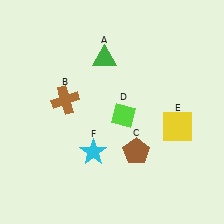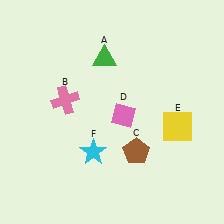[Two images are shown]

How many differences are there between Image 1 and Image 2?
There are 2 differences between the two images.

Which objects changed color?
B changed from brown to pink. D changed from lime to pink.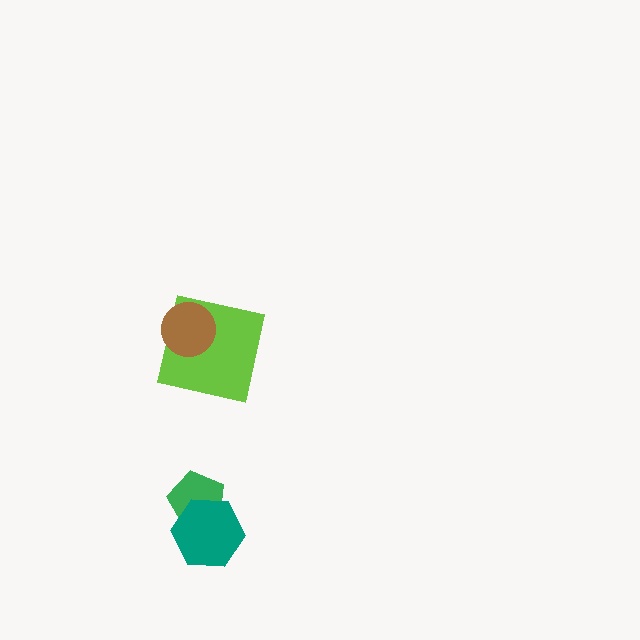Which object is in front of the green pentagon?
The teal hexagon is in front of the green pentagon.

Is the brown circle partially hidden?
No, no other shape covers it.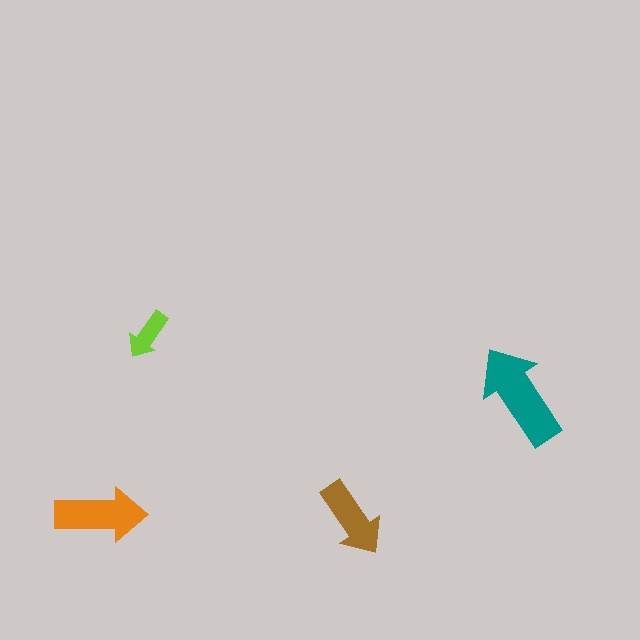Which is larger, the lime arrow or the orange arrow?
The orange one.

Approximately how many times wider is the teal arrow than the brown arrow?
About 1.5 times wider.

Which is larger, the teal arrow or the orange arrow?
The teal one.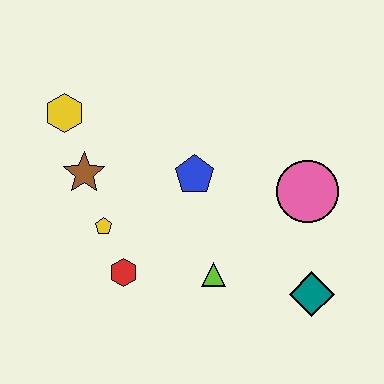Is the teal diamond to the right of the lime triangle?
Yes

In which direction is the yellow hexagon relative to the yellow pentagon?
The yellow hexagon is above the yellow pentagon.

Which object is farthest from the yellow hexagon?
The teal diamond is farthest from the yellow hexagon.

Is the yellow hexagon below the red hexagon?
No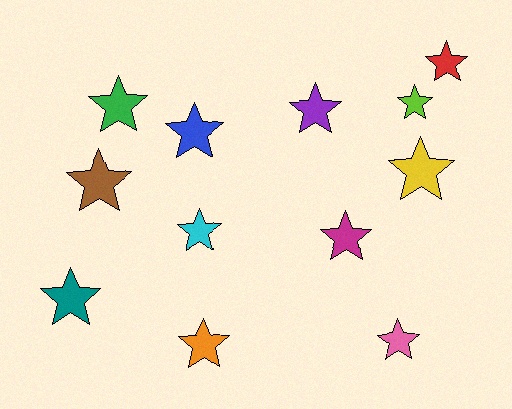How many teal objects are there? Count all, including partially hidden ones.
There is 1 teal object.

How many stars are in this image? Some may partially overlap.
There are 12 stars.